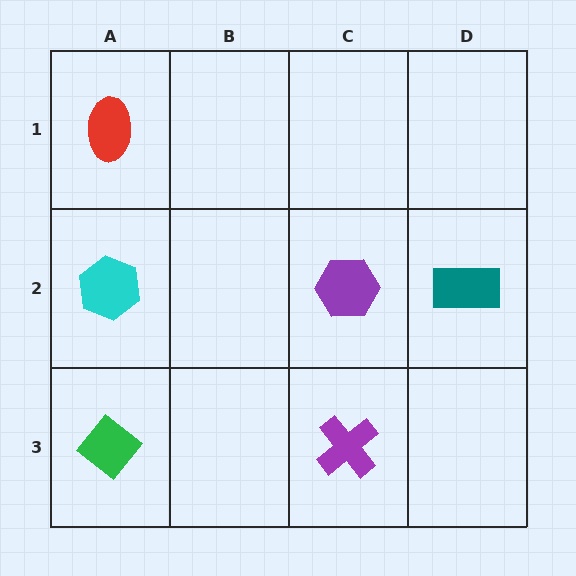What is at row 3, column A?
A green diamond.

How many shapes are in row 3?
2 shapes.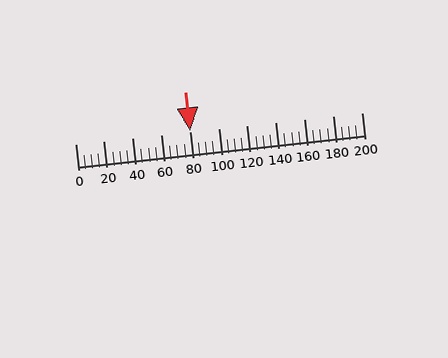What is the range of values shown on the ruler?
The ruler shows values from 0 to 200.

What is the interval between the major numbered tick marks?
The major tick marks are spaced 20 units apart.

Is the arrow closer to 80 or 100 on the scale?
The arrow is closer to 80.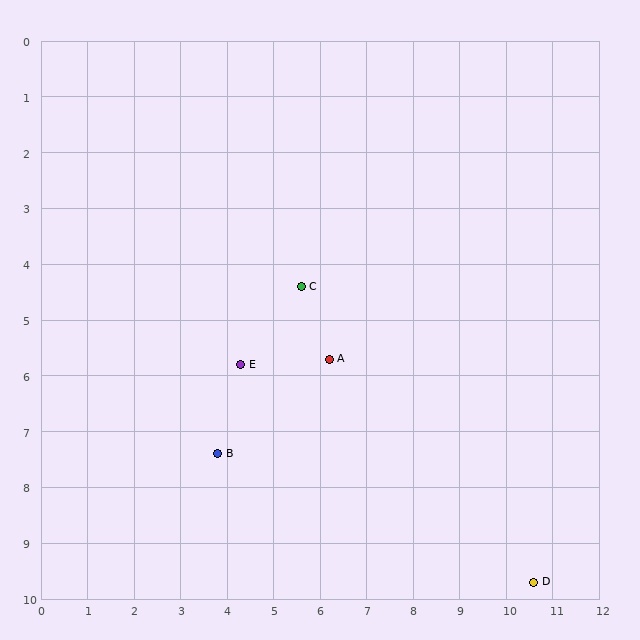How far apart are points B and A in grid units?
Points B and A are about 2.9 grid units apart.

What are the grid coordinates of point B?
Point B is at approximately (3.8, 7.4).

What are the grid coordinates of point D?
Point D is at approximately (10.6, 9.7).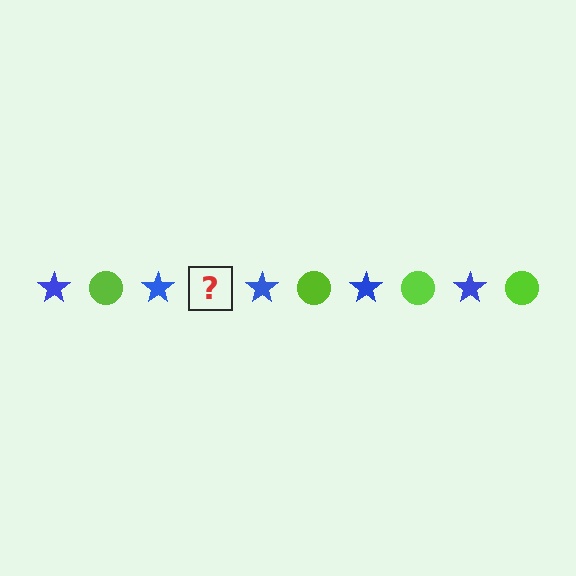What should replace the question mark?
The question mark should be replaced with a lime circle.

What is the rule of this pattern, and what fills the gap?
The rule is that the pattern alternates between blue star and lime circle. The gap should be filled with a lime circle.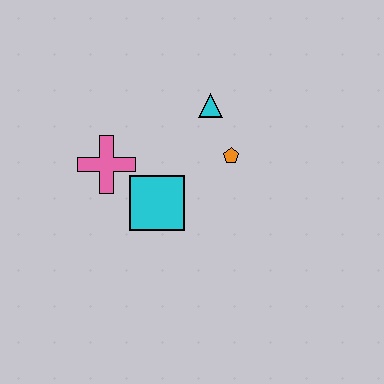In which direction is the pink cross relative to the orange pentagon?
The pink cross is to the left of the orange pentagon.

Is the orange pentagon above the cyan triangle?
No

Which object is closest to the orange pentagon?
The cyan triangle is closest to the orange pentagon.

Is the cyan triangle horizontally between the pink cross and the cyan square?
No